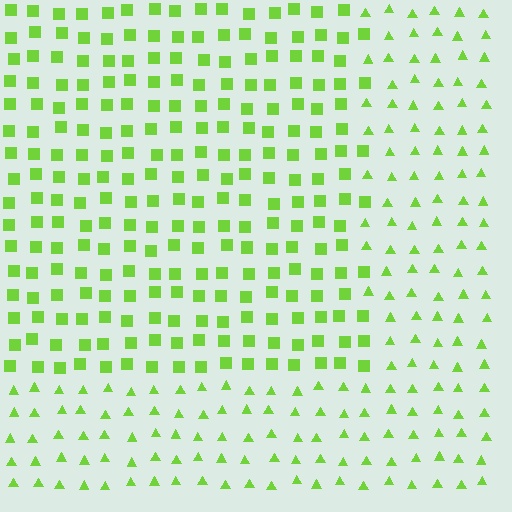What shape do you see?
I see a rectangle.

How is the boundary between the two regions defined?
The boundary is defined by a change in element shape: squares inside vs. triangles outside. All elements share the same color and spacing.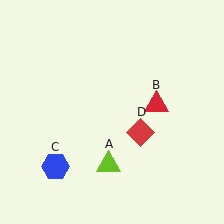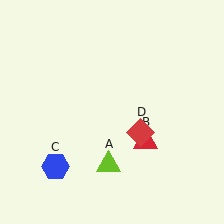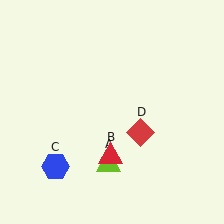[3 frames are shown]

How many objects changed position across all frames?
1 object changed position: red triangle (object B).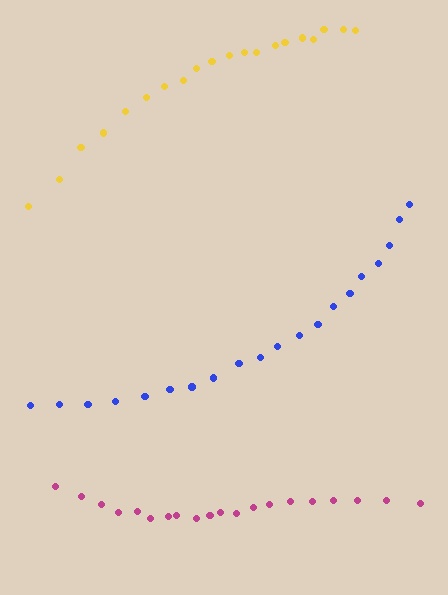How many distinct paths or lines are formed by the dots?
There are 3 distinct paths.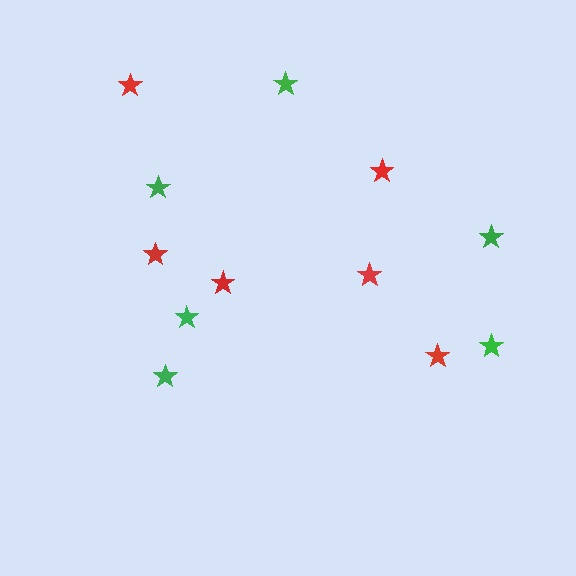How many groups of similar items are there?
There are 2 groups: one group of red stars (6) and one group of green stars (6).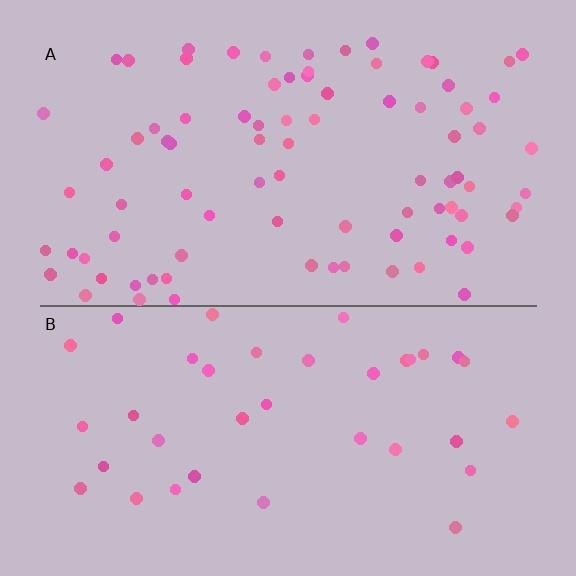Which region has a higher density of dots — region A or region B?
A (the top).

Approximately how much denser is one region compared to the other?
Approximately 2.3× — region A over region B.